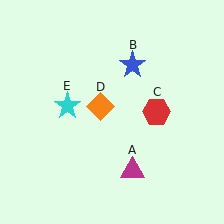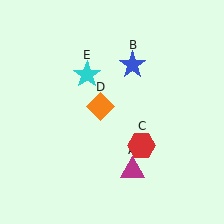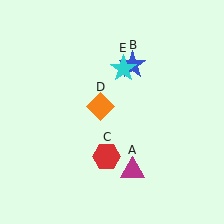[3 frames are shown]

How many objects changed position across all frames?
2 objects changed position: red hexagon (object C), cyan star (object E).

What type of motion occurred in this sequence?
The red hexagon (object C), cyan star (object E) rotated clockwise around the center of the scene.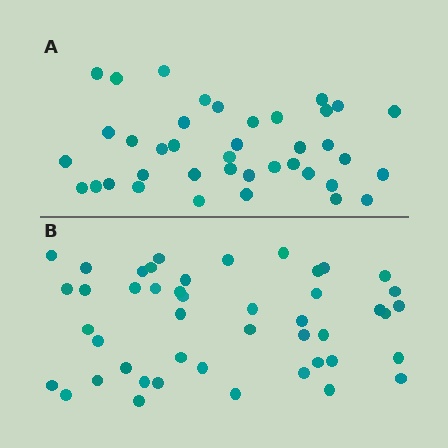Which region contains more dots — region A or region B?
Region B (the bottom region) has more dots.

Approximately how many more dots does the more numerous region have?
Region B has roughly 8 or so more dots than region A.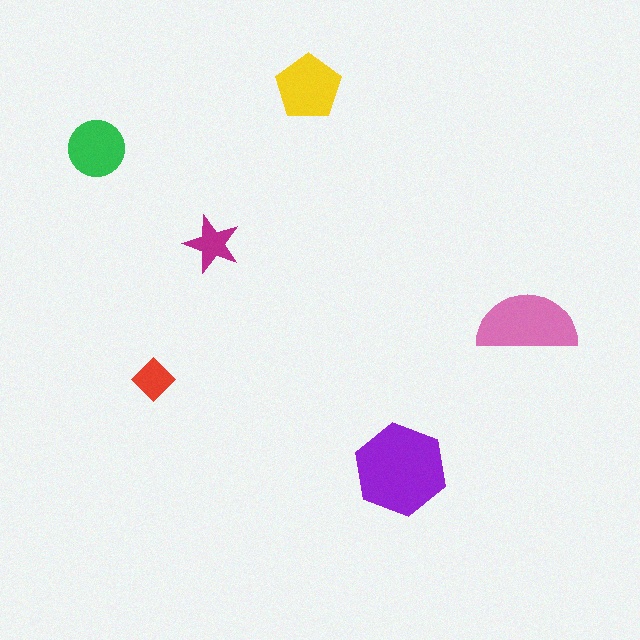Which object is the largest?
The purple hexagon.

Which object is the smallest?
The red diamond.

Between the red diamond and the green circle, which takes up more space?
The green circle.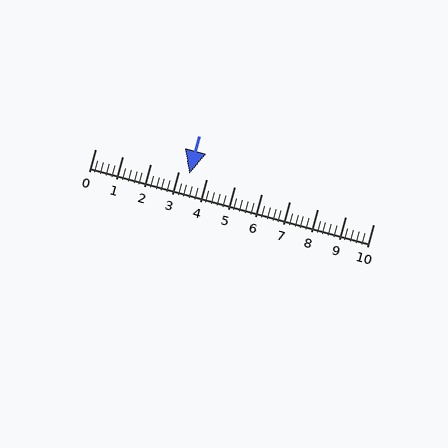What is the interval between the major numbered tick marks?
The major tick marks are spaced 1 units apart.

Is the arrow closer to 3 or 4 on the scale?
The arrow is closer to 3.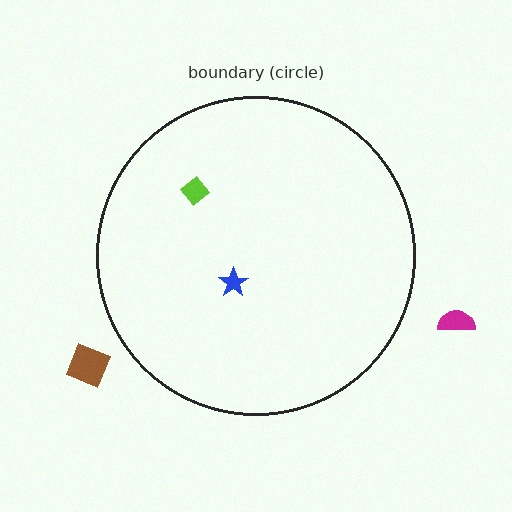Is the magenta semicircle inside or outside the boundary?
Outside.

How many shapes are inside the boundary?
2 inside, 2 outside.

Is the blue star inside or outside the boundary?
Inside.